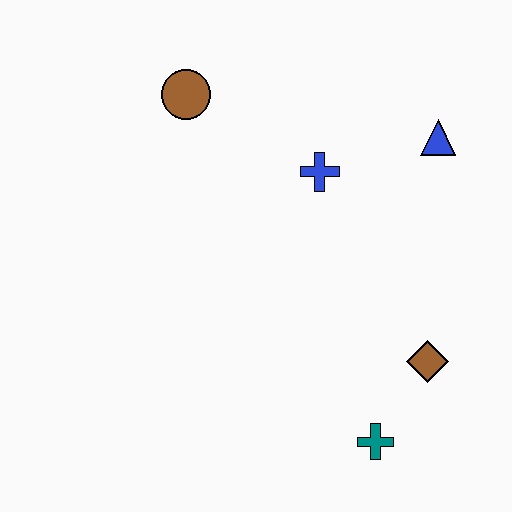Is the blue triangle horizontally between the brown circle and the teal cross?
No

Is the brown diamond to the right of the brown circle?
Yes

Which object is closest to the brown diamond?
The teal cross is closest to the brown diamond.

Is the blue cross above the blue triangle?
No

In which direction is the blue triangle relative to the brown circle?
The blue triangle is to the right of the brown circle.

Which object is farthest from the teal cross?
The brown circle is farthest from the teal cross.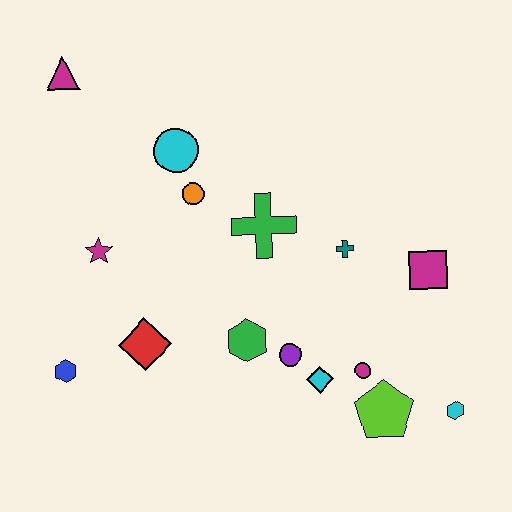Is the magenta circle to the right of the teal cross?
Yes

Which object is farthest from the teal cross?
The magenta triangle is farthest from the teal cross.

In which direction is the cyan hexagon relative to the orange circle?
The cyan hexagon is to the right of the orange circle.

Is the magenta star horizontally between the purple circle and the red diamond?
No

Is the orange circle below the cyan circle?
Yes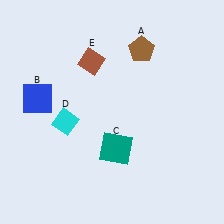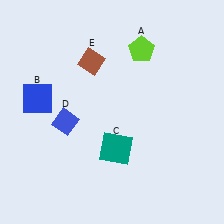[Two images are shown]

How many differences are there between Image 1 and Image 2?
There are 2 differences between the two images.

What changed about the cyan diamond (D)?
In Image 1, D is cyan. In Image 2, it changed to blue.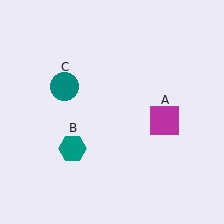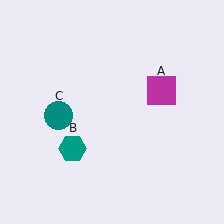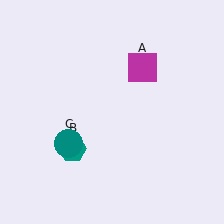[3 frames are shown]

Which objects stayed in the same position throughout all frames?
Teal hexagon (object B) remained stationary.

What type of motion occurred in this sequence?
The magenta square (object A), teal circle (object C) rotated counterclockwise around the center of the scene.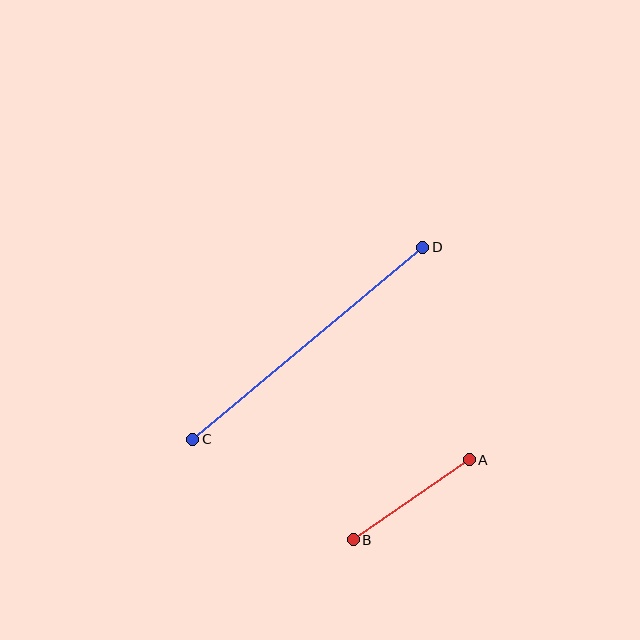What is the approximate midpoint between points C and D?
The midpoint is at approximately (308, 343) pixels.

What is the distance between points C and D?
The distance is approximately 300 pixels.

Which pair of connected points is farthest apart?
Points C and D are farthest apart.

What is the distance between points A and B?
The distance is approximately 141 pixels.